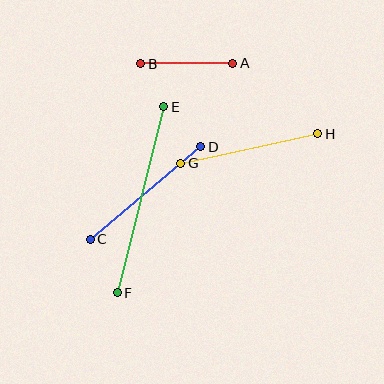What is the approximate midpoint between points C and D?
The midpoint is at approximately (146, 193) pixels.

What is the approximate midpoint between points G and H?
The midpoint is at approximately (249, 149) pixels.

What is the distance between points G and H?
The distance is approximately 140 pixels.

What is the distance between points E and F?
The distance is approximately 192 pixels.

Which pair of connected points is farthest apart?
Points E and F are farthest apart.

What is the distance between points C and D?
The distance is approximately 144 pixels.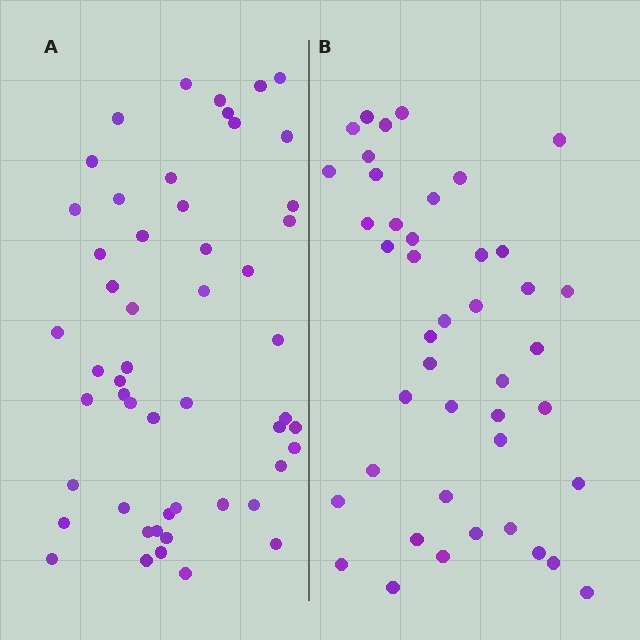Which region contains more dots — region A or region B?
Region A (the left region) has more dots.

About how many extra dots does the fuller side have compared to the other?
Region A has roughly 8 or so more dots than region B.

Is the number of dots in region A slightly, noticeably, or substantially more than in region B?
Region A has only slightly more — the two regions are fairly close. The ratio is roughly 1.2 to 1.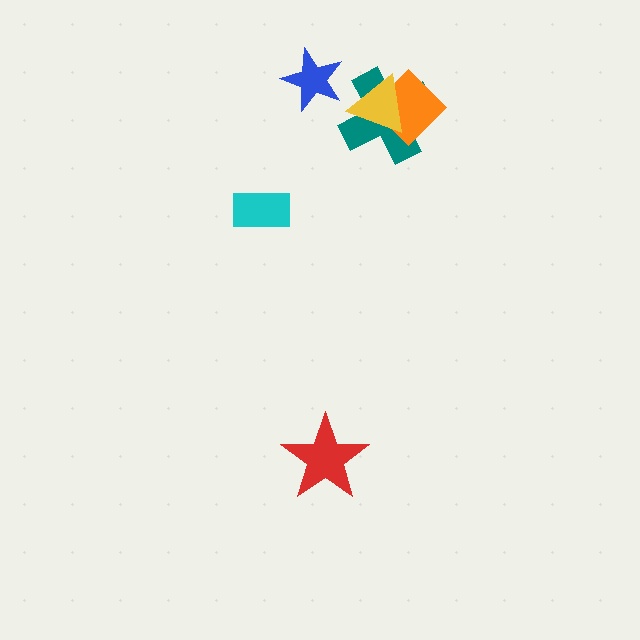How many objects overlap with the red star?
0 objects overlap with the red star.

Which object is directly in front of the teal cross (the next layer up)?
The orange diamond is directly in front of the teal cross.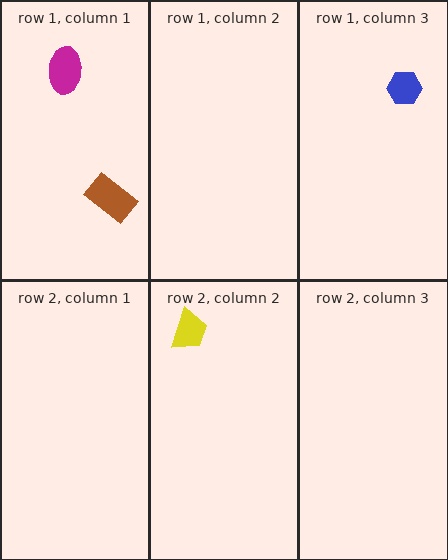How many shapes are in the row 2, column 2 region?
1.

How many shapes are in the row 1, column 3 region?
1.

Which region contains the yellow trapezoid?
The row 2, column 2 region.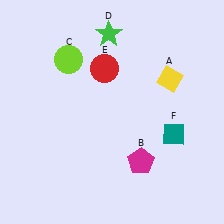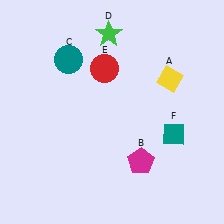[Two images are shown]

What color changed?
The circle (C) changed from lime in Image 1 to teal in Image 2.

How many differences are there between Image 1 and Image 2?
There is 1 difference between the two images.